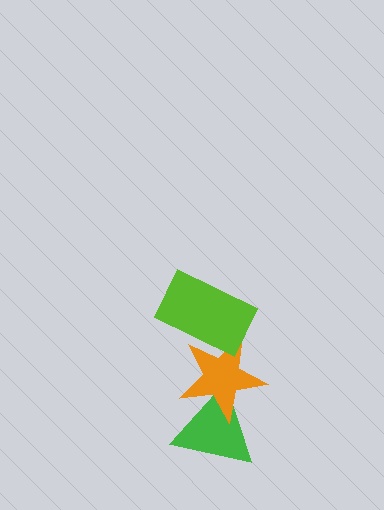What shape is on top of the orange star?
The lime rectangle is on top of the orange star.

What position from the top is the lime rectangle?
The lime rectangle is 1st from the top.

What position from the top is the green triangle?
The green triangle is 3rd from the top.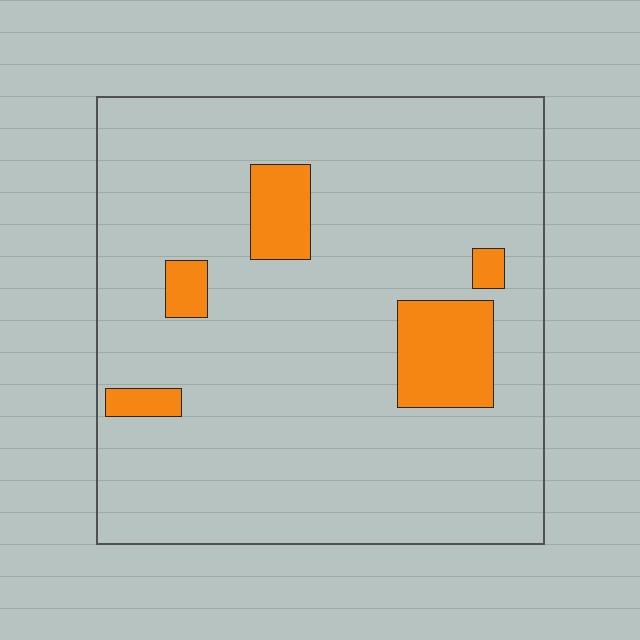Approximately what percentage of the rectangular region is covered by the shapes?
Approximately 10%.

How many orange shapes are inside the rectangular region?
5.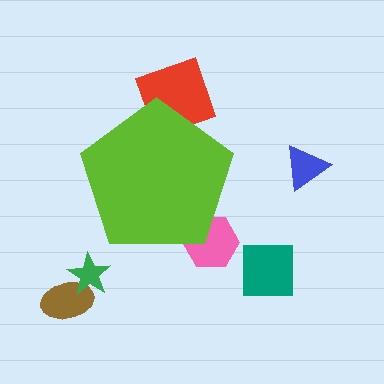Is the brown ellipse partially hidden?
No, the brown ellipse is fully visible.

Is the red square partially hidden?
Yes, the red square is partially hidden behind the lime pentagon.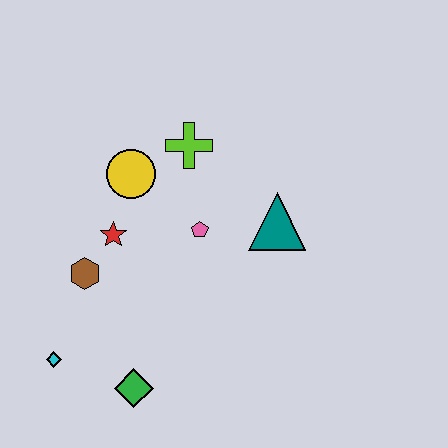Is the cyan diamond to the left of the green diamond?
Yes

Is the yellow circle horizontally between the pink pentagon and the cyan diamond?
Yes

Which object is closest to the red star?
The brown hexagon is closest to the red star.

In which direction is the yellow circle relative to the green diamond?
The yellow circle is above the green diamond.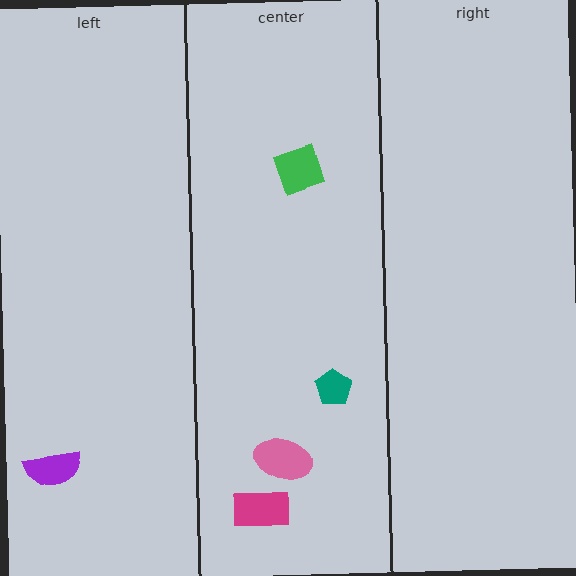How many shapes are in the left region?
1.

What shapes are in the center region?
The magenta rectangle, the green diamond, the pink ellipse, the teal pentagon.